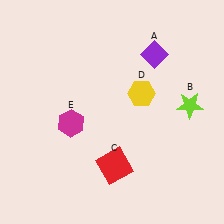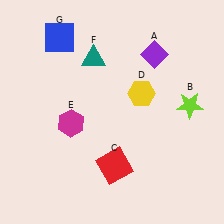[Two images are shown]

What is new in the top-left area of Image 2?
A teal triangle (F) was added in the top-left area of Image 2.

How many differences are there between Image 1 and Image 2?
There are 2 differences between the two images.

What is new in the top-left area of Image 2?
A blue square (G) was added in the top-left area of Image 2.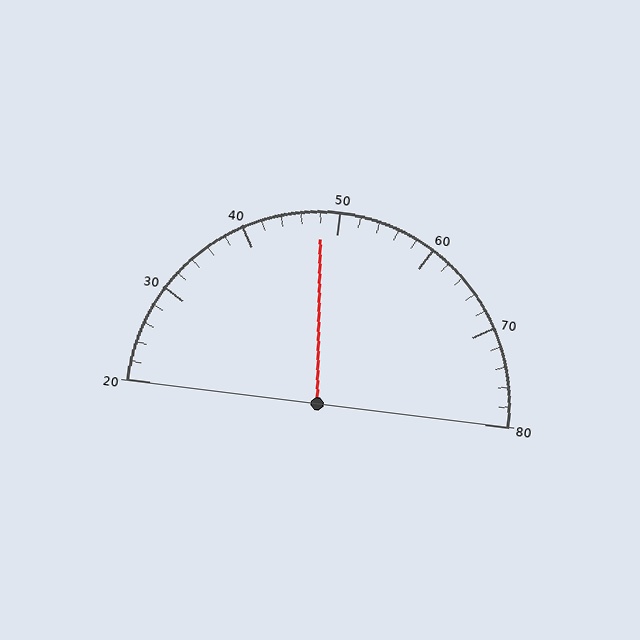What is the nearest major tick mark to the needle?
The nearest major tick mark is 50.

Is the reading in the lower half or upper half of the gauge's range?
The reading is in the lower half of the range (20 to 80).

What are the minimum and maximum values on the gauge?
The gauge ranges from 20 to 80.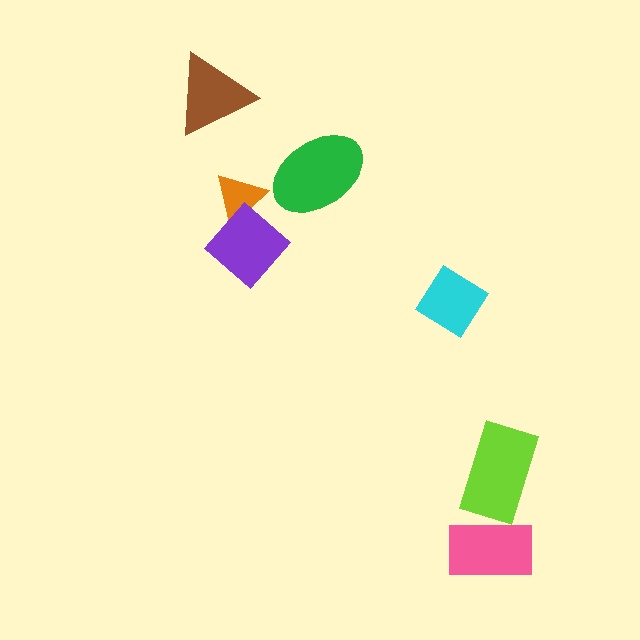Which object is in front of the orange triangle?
The purple diamond is in front of the orange triangle.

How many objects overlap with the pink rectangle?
1 object overlaps with the pink rectangle.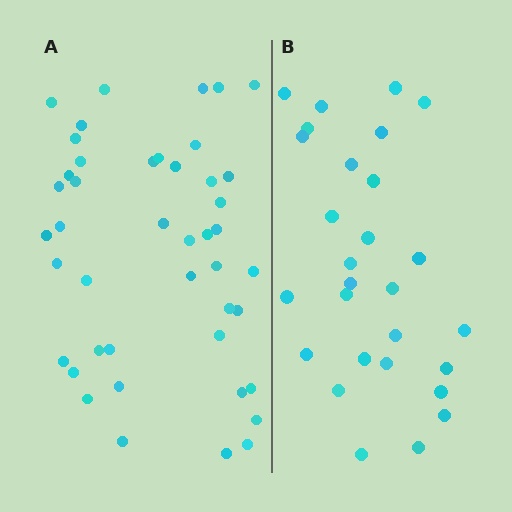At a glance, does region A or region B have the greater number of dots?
Region A (the left region) has more dots.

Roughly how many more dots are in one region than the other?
Region A has approximately 15 more dots than region B.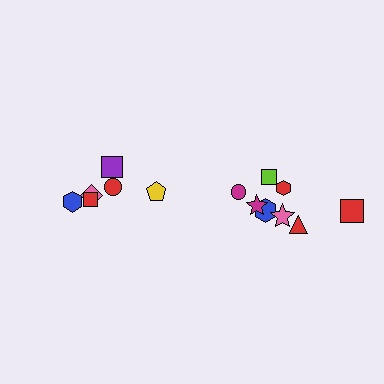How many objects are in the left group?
There are 6 objects.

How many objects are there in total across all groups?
There are 14 objects.